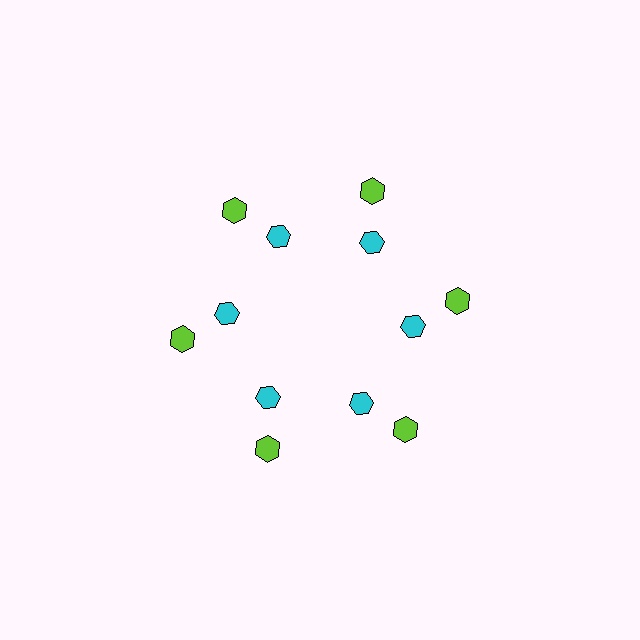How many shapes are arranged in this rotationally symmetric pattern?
There are 12 shapes, arranged in 6 groups of 2.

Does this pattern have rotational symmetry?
Yes, this pattern has 6-fold rotational symmetry. It looks the same after rotating 60 degrees around the center.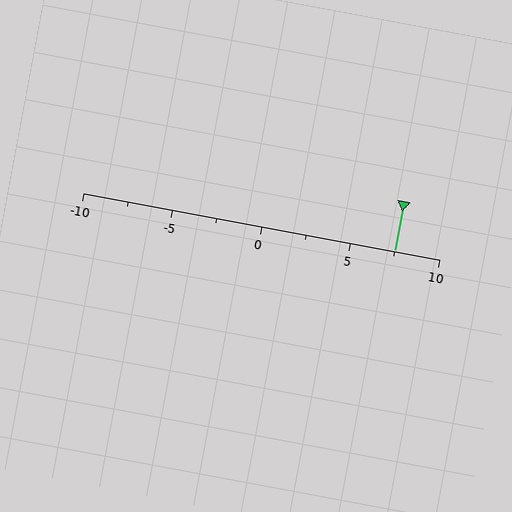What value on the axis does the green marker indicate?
The marker indicates approximately 7.5.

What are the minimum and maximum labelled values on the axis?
The axis runs from -10 to 10.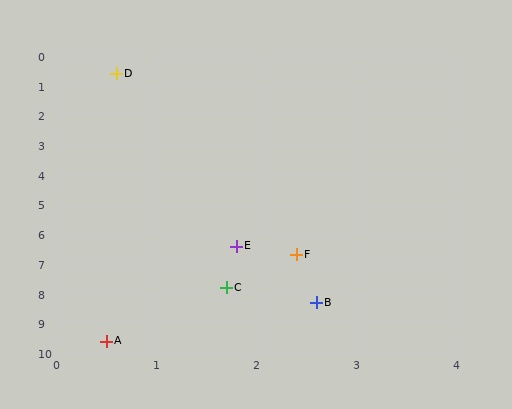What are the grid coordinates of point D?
Point D is at approximately (0.6, 0.6).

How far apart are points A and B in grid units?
Points A and B are about 2.5 grid units apart.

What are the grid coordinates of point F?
Point F is at approximately (2.4, 6.7).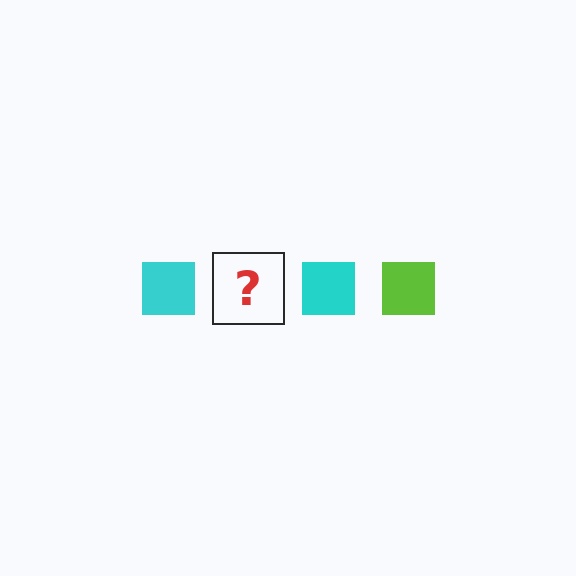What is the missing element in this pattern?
The missing element is a lime square.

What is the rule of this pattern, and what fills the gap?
The rule is that the pattern cycles through cyan, lime squares. The gap should be filled with a lime square.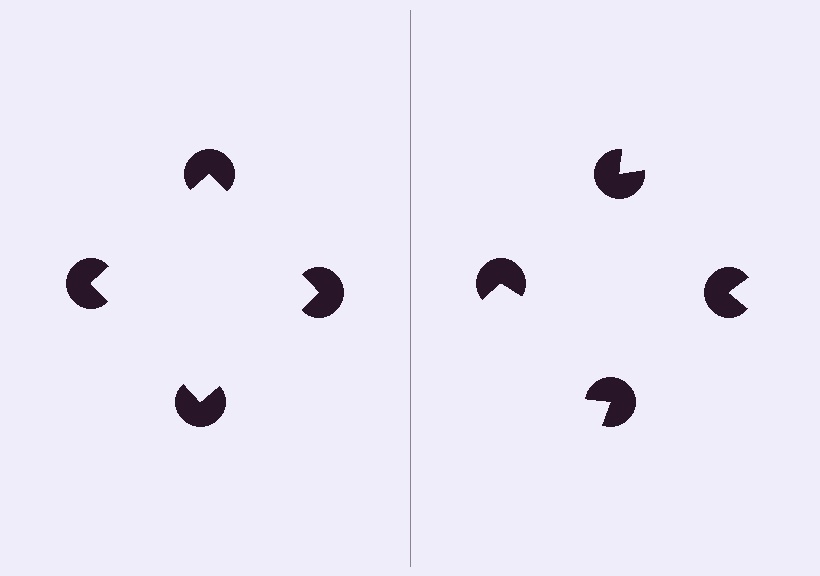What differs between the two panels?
The pac-man discs are positioned identically on both sides; only the wedge orientations differ. On the left they align to a square; on the right they are misaligned.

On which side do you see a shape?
An illusory square appears on the left side. On the right side the wedge cuts are rotated, so no coherent shape forms.